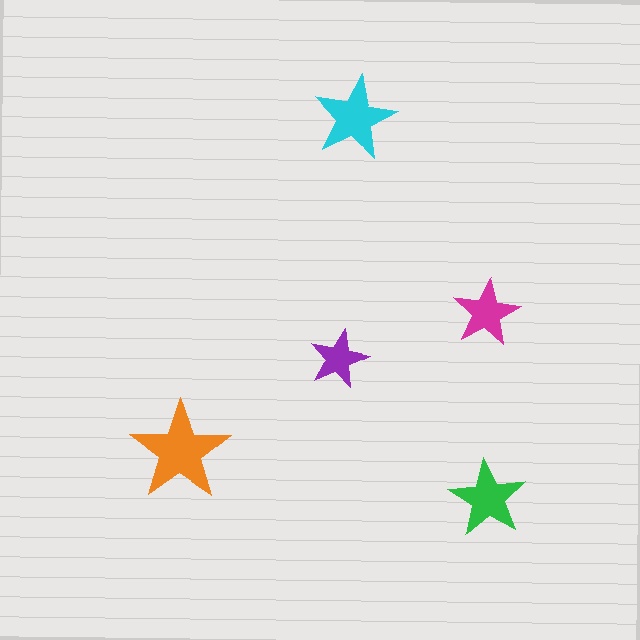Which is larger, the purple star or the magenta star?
The magenta one.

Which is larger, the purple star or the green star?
The green one.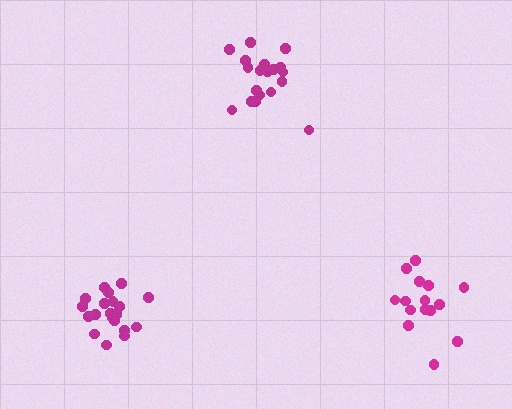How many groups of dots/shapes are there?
There are 3 groups.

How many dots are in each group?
Group 1: 20 dots, Group 2: 15 dots, Group 3: 19 dots (54 total).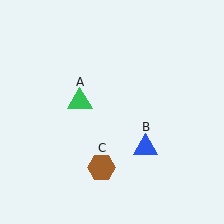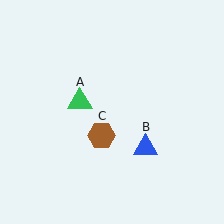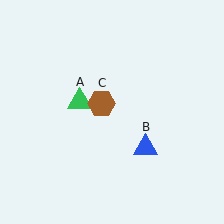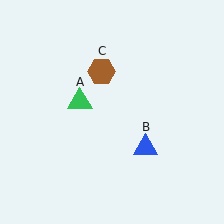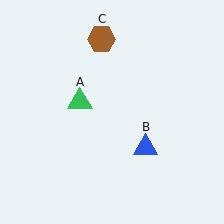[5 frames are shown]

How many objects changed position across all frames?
1 object changed position: brown hexagon (object C).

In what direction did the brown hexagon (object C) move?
The brown hexagon (object C) moved up.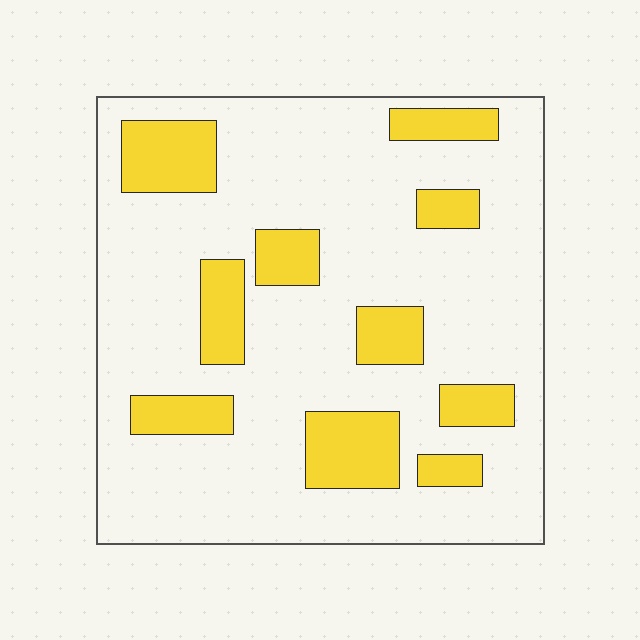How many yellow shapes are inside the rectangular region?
10.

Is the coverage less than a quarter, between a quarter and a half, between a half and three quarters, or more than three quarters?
Less than a quarter.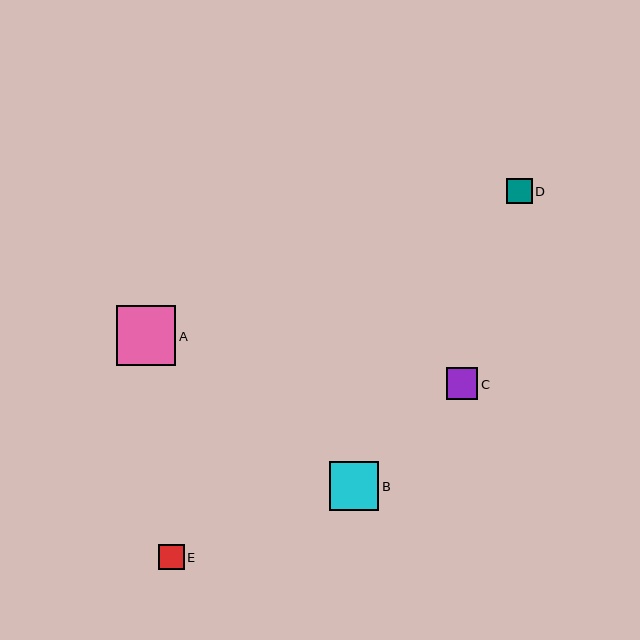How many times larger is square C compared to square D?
Square C is approximately 1.2 times the size of square D.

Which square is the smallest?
Square D is the smallest with a size of approximately 26 pixels.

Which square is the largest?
Square A is the largest with a size of approximately 59 pixels.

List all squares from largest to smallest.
From largest to smallest: A, B, C, E, D.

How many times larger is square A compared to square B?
Square A is approximately 1.2 times the size of square B.